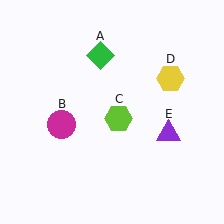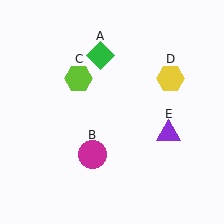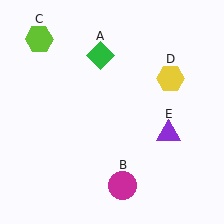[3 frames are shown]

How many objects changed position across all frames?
2 objects changed position: magenta circle (object B), lime hexagon (object C).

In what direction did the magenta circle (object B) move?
The magenta circle (object B) moved down and to the right.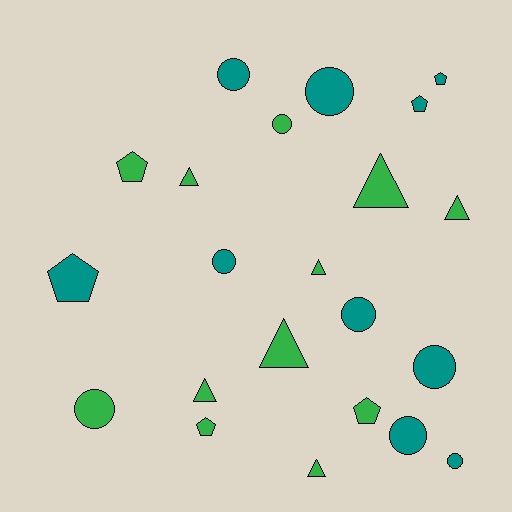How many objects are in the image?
There are 22 objects.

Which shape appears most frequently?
Circle, with 9 objects.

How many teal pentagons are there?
There are 3 teal pentagons.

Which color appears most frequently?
Green, with 12 objects.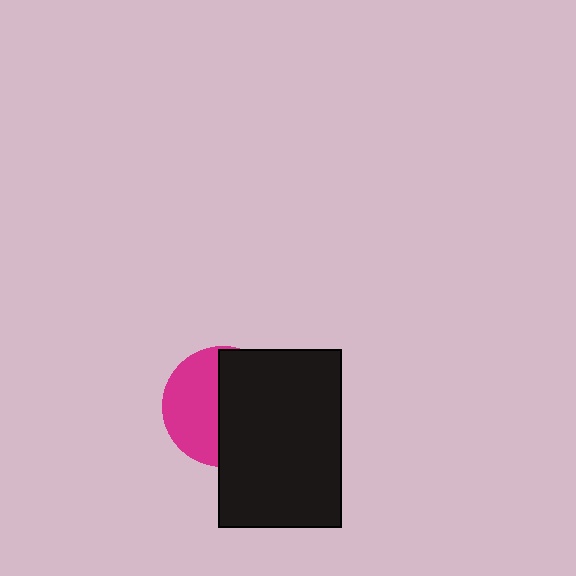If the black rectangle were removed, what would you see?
You would see the complete magenta circle.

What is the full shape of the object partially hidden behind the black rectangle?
The partially hidden object is a magenta circle.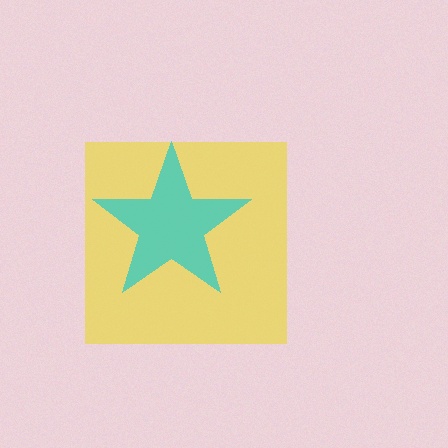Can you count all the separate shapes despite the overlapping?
Yes, there are 2 separate shapes.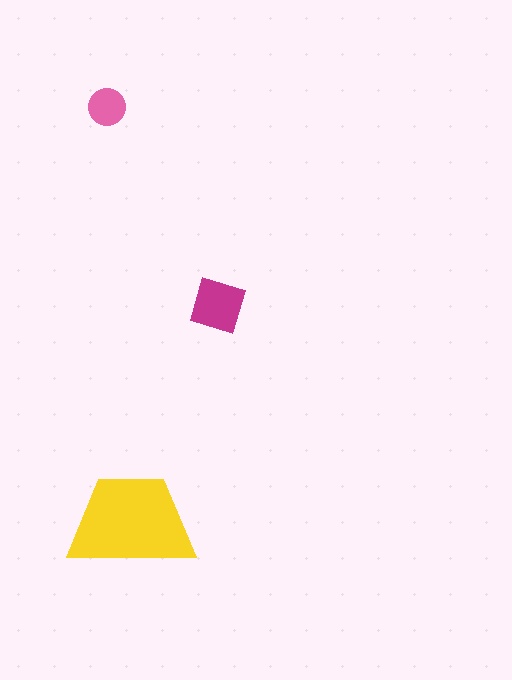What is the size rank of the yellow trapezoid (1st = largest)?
1st.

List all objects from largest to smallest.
The yellow trapezoid, the magenta square, the pink circle.